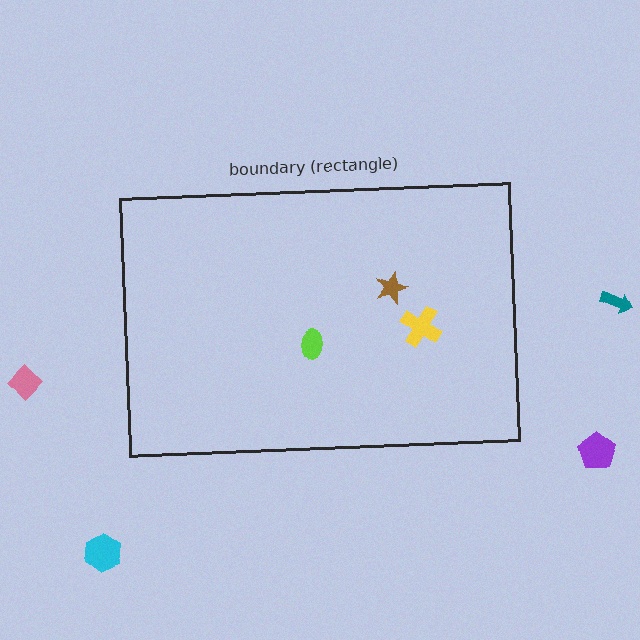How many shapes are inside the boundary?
3 inside, 4 outside.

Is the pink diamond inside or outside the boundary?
Outside.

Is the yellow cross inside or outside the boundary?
Inside.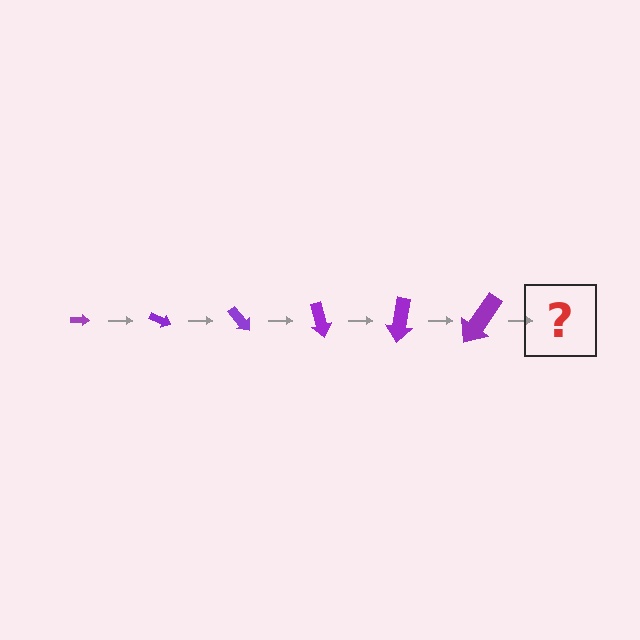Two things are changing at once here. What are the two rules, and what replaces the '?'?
The two rules are that the arrow grows larger each step and it rotates 25 degrees each step. The '?' should be an arrow, larger than the previous one and rotated 150 degrees from the start.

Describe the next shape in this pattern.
It should be an arrow, larger than the previous one and rotated 150 degrees from the start.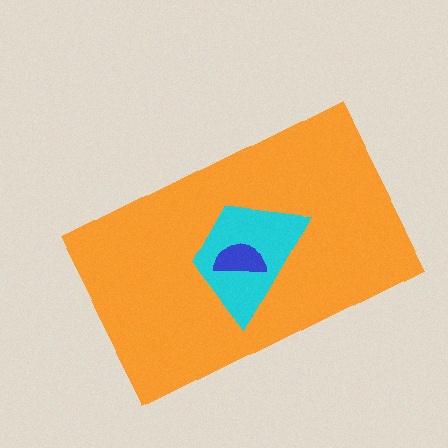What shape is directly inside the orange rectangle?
The cyan trapezoid.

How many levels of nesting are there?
3.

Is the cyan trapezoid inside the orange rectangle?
Yes.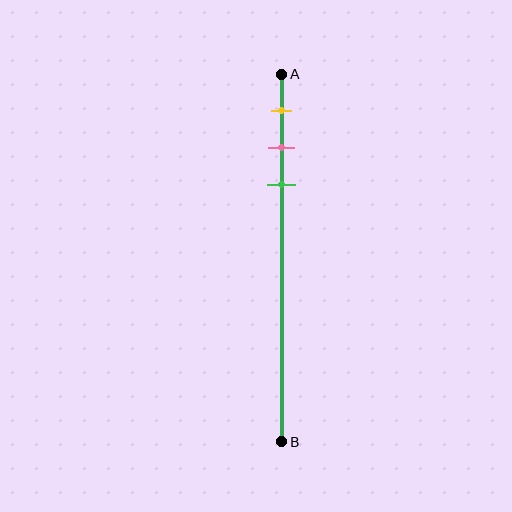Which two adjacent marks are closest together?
The pink and green marks are the closest adjacent pair.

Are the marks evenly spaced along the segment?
Yes, the marks are approximately evenly spaced.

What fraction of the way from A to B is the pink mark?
The pink mark is approximately 20% (0.2) of the way from A to B.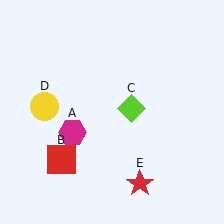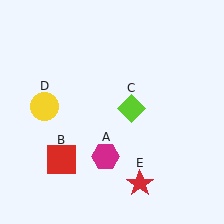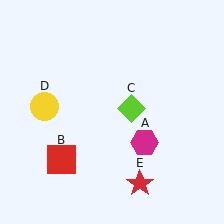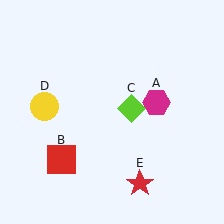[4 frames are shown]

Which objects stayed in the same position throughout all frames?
Red square (object B) and lime diamond (object C) and yellow circle (object D) and red star (object E) remained stationary.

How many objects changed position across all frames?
1 object changed position: magenta hexagon (object A).